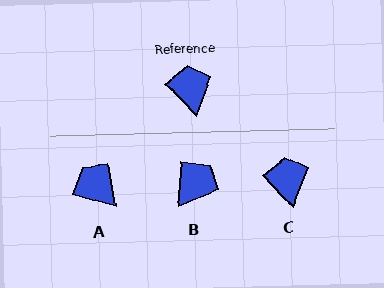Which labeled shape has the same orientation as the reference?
C.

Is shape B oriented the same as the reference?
No, it is off by about 47 degrees.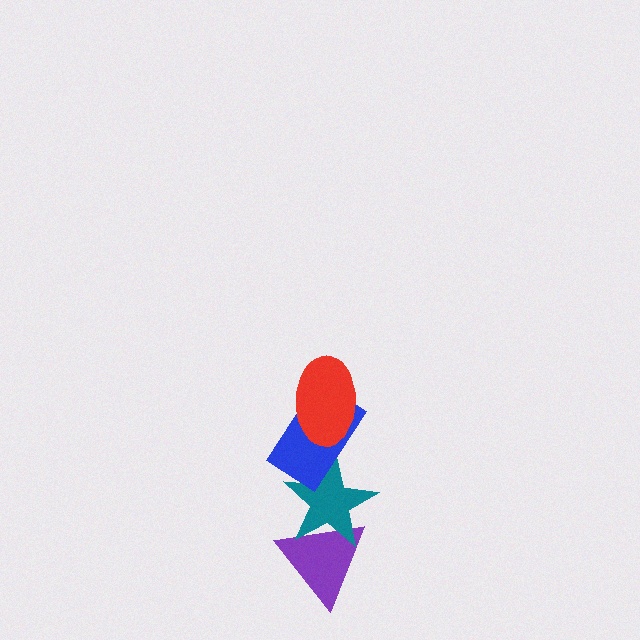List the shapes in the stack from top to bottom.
From top to bottom: the red ellipse, the blue rectangle, the teal star, the purple triangle.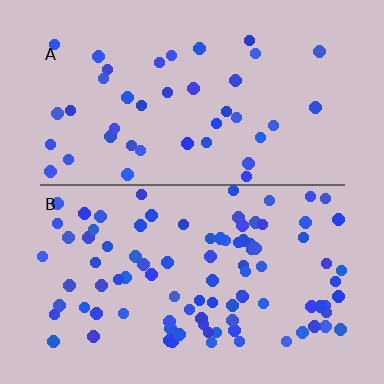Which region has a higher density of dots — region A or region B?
B (the bottom).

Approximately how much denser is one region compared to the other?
Approximately 2.3× — region B over region A.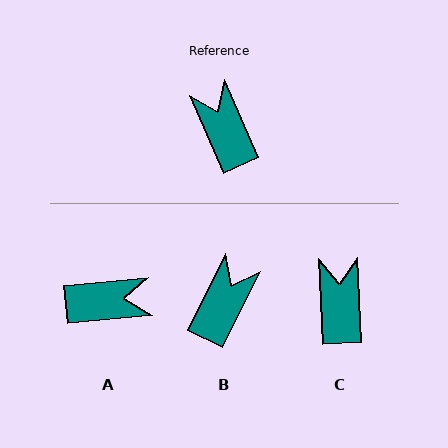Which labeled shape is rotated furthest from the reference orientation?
A, about 109 degrees away.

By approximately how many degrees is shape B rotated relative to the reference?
Approximately 51 degrees clockwise.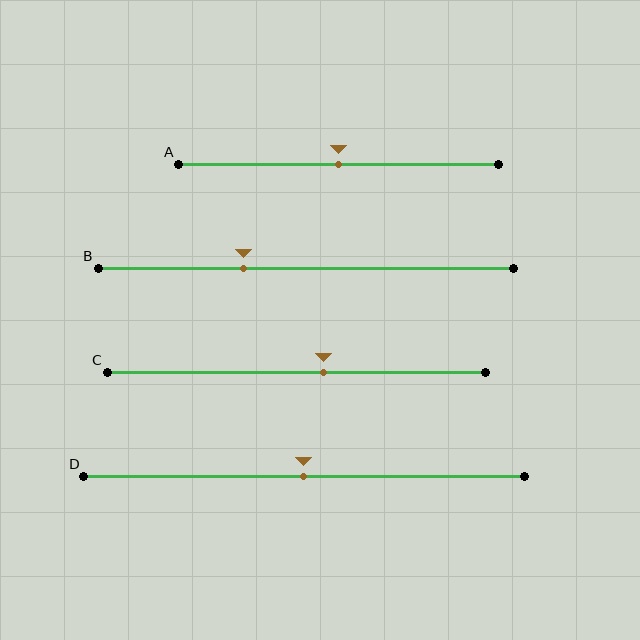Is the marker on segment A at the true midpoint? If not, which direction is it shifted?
Yes, the marker on segment A is at the true midpoint.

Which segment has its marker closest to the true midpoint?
Segment A has its marker closest to the true midpoint.